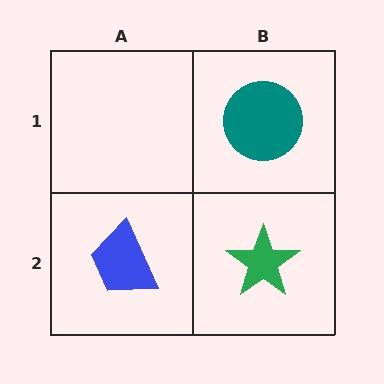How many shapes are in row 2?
2 shapes.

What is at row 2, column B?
A green star.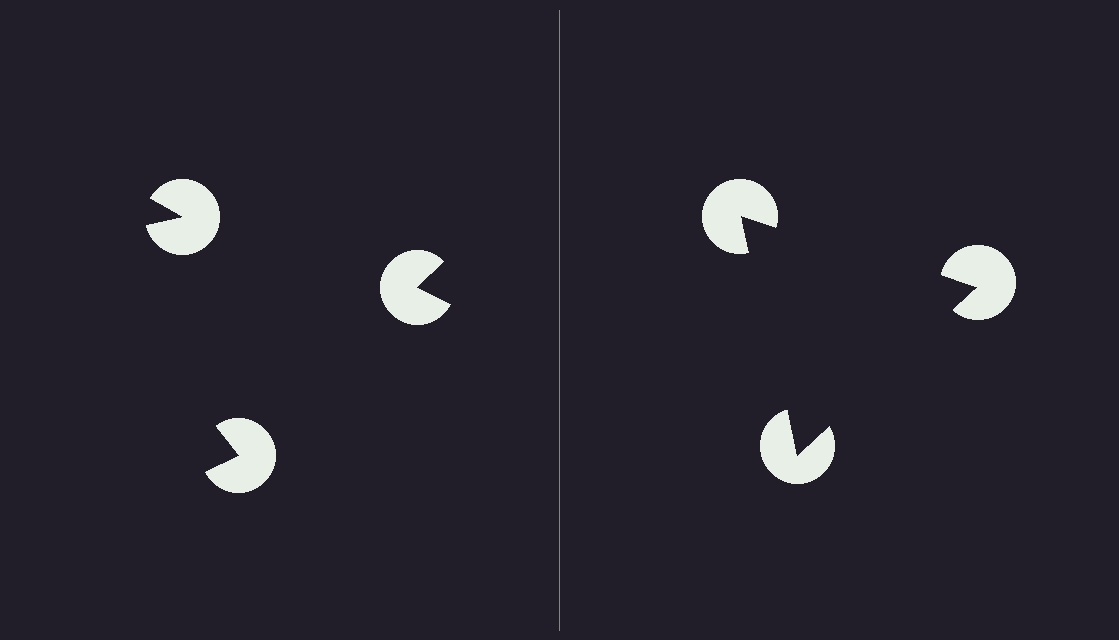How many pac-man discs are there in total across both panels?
6 — 3 on each side.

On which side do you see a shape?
An illusory triangle appears on the right side. On the left side the wedge cuts are rotated, so no coherent shape forms.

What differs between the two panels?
The pac-man discs are positioned identically on both sides; only the wedge orientations differ. On the right they align to a triangle; on the left they are misaligned.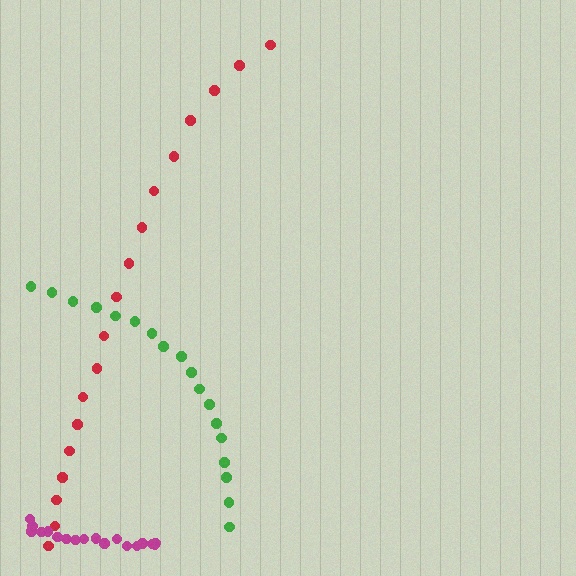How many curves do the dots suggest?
There are 3 distinct paths.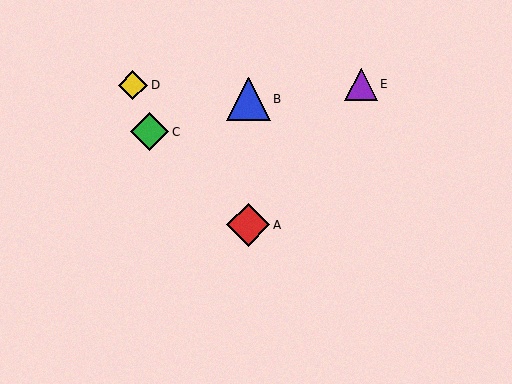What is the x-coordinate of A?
Object A is at x≈248.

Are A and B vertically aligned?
Yes, both are at x≈248.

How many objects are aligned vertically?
2 objects (A, B) are aligned vertically.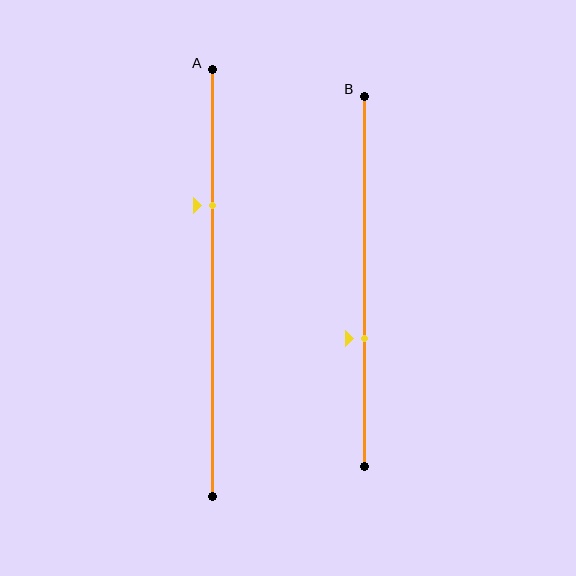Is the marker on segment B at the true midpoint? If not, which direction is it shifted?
No, the marker on segment B is shifted downward by about 15% of the segment length.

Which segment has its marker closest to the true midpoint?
Segment B has its marker closest to the true midpoint.